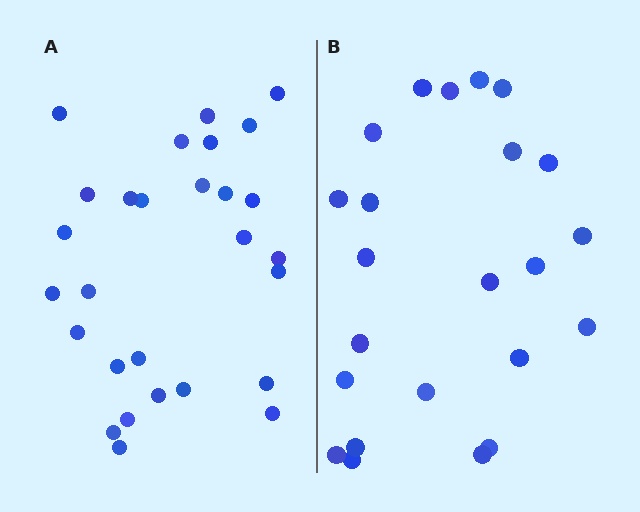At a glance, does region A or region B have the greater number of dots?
Region A (the left region) has more dots.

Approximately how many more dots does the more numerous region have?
Region A has about 5 more dots than region B.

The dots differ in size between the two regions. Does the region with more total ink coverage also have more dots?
No. Region B has more total ink coverage because its dots are larger, but region A actually contains more individual dots. Total area can be misleading — the number of items is what matters here.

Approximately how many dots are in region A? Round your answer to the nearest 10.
About 30 dots. (The exact count is 28, which rounds to 30.)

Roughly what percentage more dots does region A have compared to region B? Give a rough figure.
About 20% more.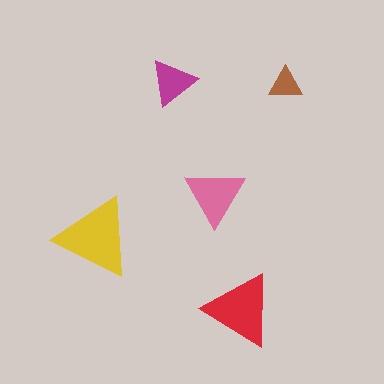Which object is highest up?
The magenta triangle is topmost.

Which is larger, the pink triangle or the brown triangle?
The pink one.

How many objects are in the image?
There are 5 objects in the image.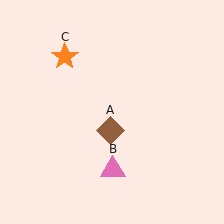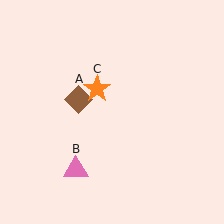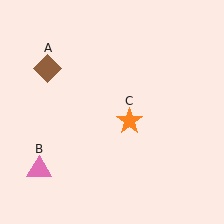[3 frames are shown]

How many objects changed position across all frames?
3 objects changed position: brown diamond (object A), pink triangle (object B), orange star (object C).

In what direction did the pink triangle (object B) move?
The pink triangle (object B) moved left.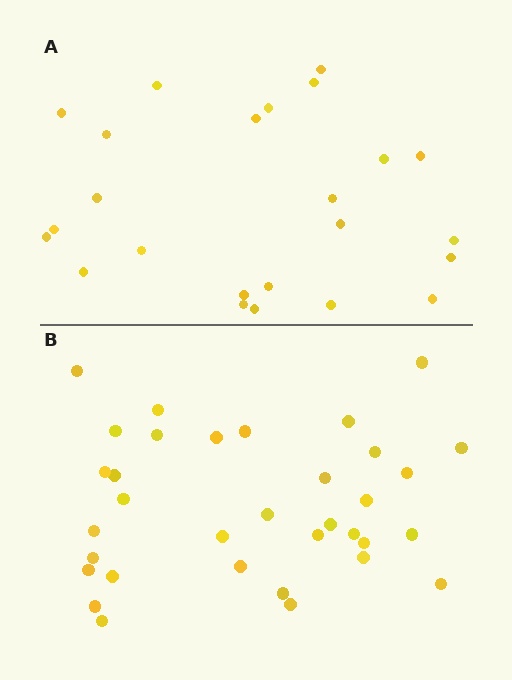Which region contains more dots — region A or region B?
Region B (the bottom region) has more dots.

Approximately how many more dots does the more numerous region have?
Region B has roughly 10 or so more dots than region A.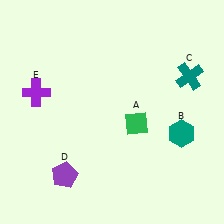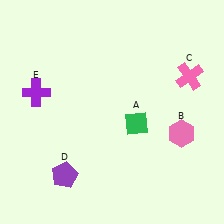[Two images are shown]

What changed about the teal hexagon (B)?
In Image 1, B is teal. In Image 2, it changed to pink.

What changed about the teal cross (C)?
In Image 1, C is teal. In Image 2, it changed to pink.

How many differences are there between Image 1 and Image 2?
There are 2 differences between the two images.